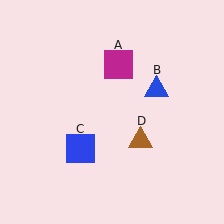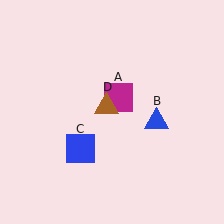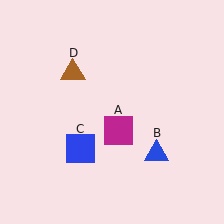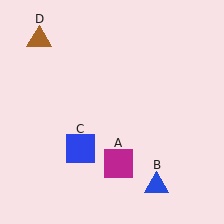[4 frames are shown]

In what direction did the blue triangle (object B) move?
The blue triangle (object B) moved down.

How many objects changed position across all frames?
3 objects changed position: magenta square (object A), blue triangle (object B), brown triangle (object D).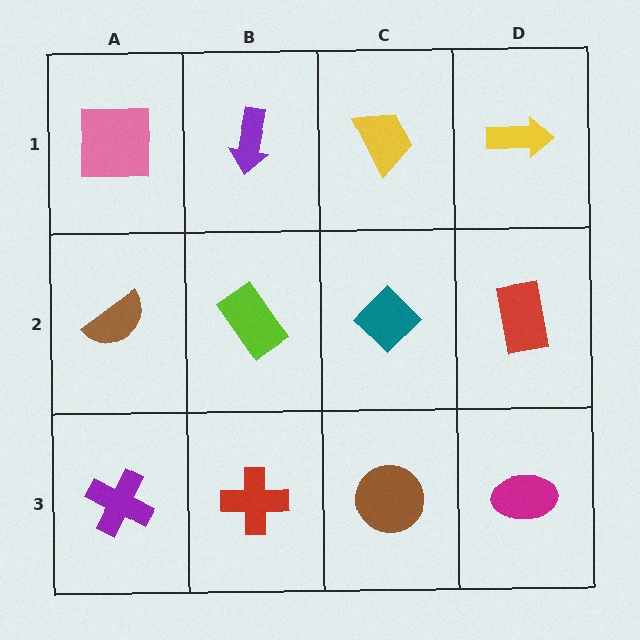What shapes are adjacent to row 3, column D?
A red rectangle (row 2, column D), a brown circle (row 3, column C).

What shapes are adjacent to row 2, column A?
A pink square (row 1, column A), a purple cross (row 3, column A), a lime rectangle (row 2, column B).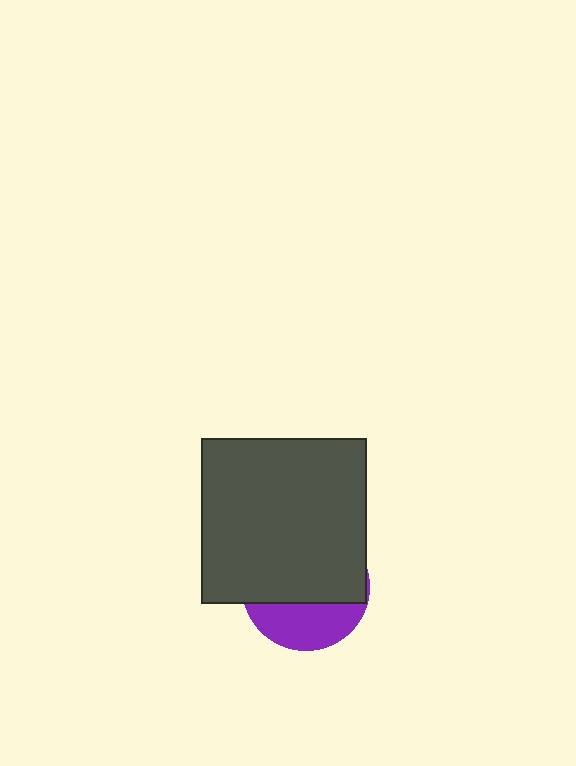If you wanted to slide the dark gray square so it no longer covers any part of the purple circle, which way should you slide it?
Slide it up — that is the most direct way to separate the two shapes.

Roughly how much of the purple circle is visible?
A small part of it is visible (roughly 34%).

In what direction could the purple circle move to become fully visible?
The purple circle could move down. That would shift it out from behind the dark gray square entirely.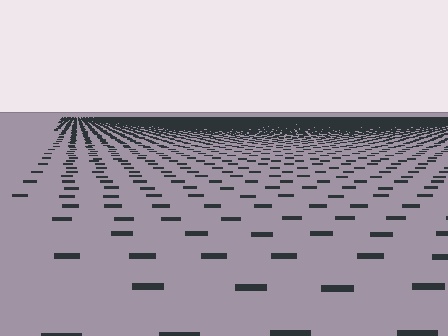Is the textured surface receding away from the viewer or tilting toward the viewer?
The surface is receding away from the viewer. Texture elements get smaller and denser toward the top.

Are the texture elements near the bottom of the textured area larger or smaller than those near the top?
Larger. Near the bottom, elements are closer to the viewer and appear at a bigger on-screen size.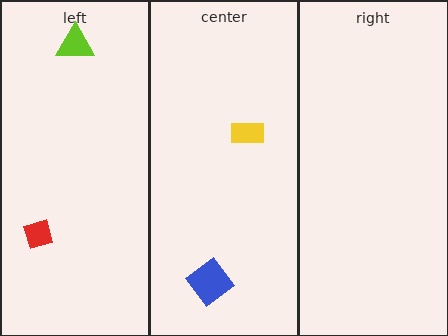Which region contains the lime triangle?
The left region.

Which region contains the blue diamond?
The center region.